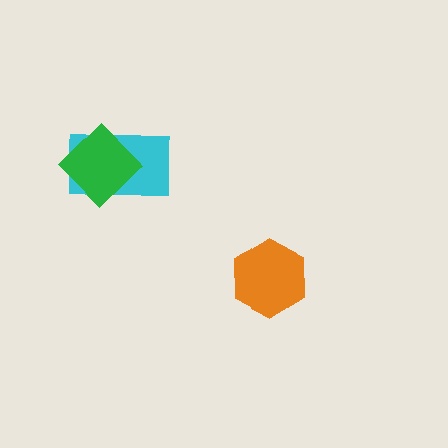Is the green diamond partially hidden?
No, no other shape covers it.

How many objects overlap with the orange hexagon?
0 objects overlap with the orange hexagon.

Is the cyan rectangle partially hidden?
Yes, it is partially covered by another shape.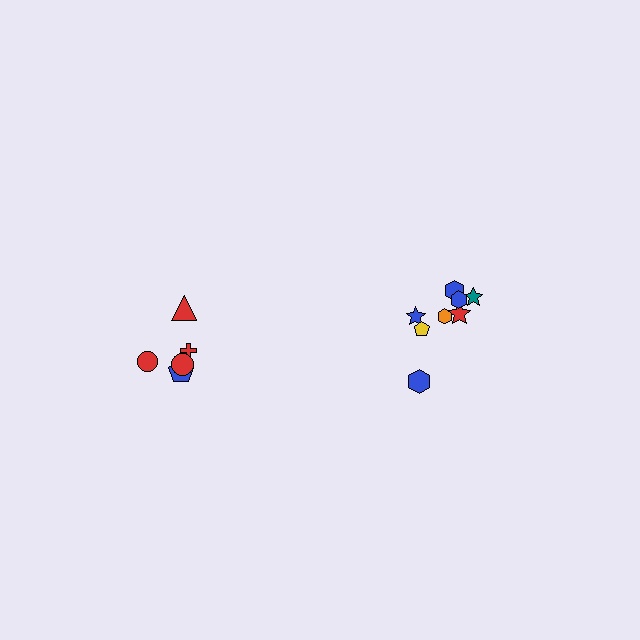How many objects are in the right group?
There are 8 objects.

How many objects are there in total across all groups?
There are 13 objects.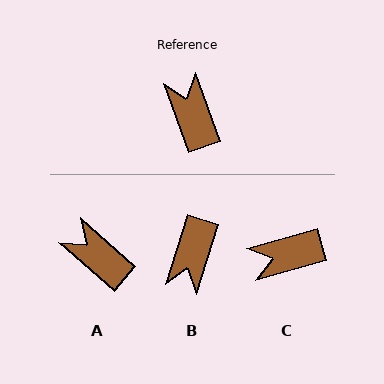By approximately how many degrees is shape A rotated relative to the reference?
Approximately 29 degrees counter-clockwise.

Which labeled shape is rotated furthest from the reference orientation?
B, about 143 degrees away.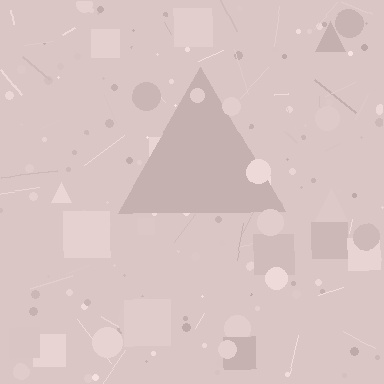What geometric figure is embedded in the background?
A triangle is embedded in the background.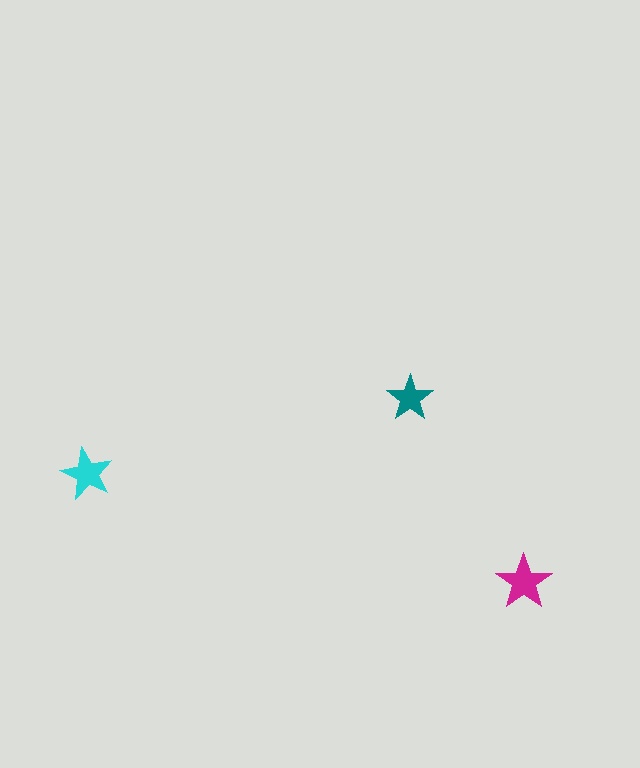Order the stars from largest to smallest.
the magenta one, the cyan one, the teal one.